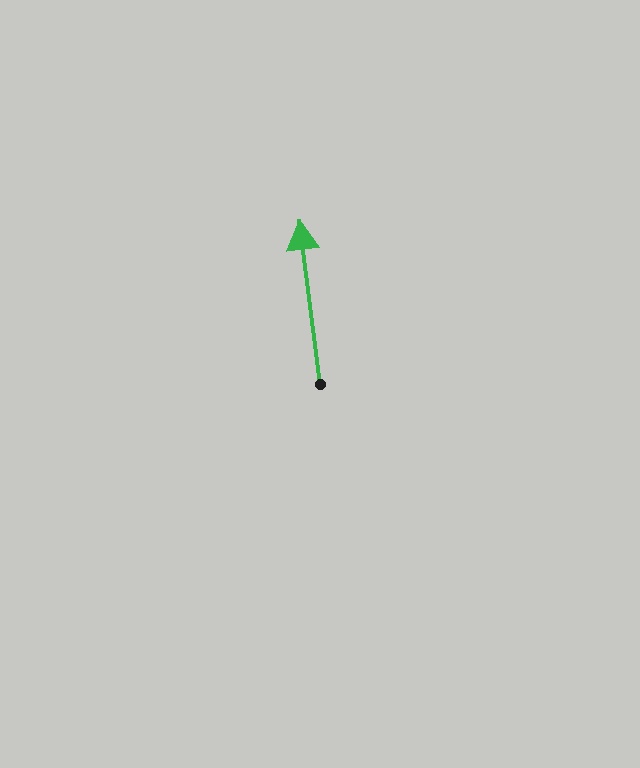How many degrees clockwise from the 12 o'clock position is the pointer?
Approximately 353 degrees.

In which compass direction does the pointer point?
North.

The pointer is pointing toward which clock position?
Roughly 12 o'clock.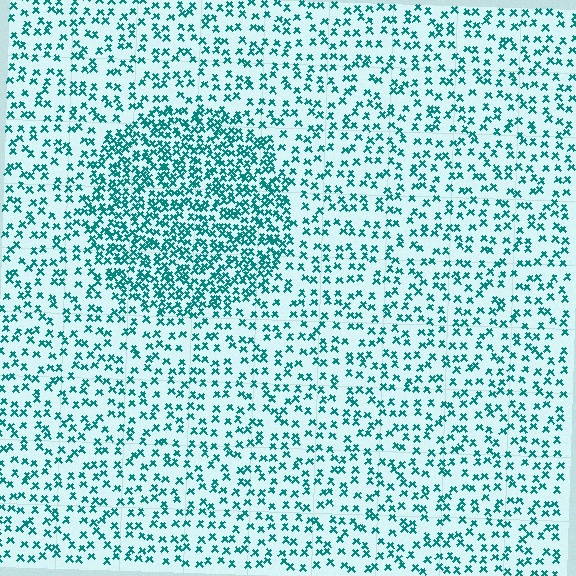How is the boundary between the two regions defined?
The boundary is defined by a change in element density (approximately 2.2x ratio). All elements are the same color, size, and shape.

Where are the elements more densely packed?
The elements are more densely packed inside the circle boundary.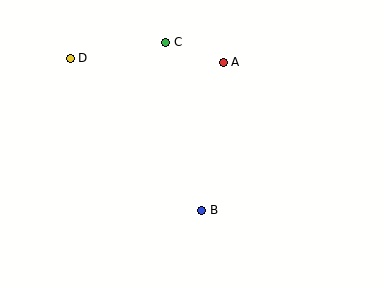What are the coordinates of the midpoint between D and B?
The midpoint between D and B is at (136, 134).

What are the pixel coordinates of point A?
Point A is at (223, 62).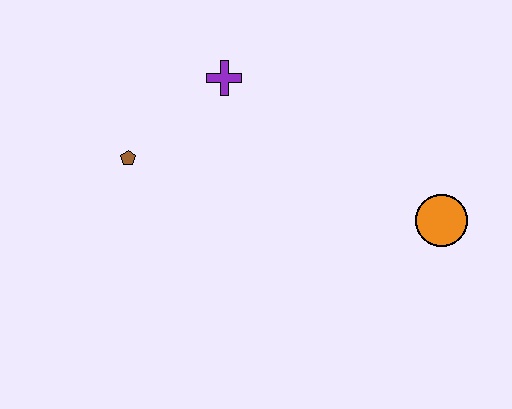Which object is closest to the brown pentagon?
The purple cross is closest to the brown pentagon.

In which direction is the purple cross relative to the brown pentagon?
The purple cross is to the right of the brown pentagon.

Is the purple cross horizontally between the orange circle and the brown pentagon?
Yes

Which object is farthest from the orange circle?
The brown pentagon is farthest from the orange circle.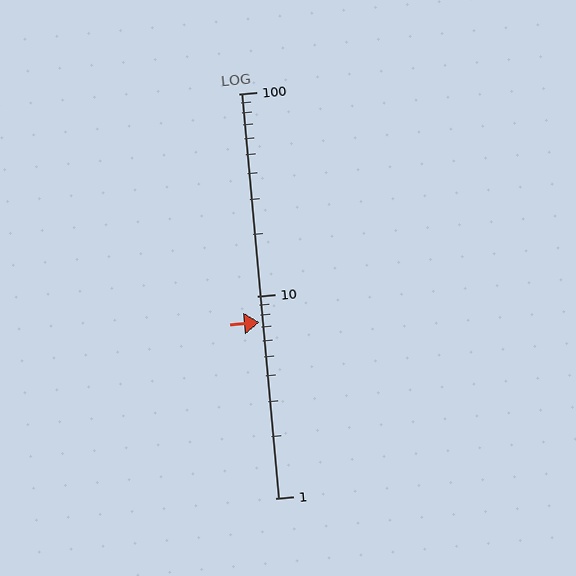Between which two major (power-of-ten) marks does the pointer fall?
The pointer is between 1 and 10.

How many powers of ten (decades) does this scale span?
The scale spans 2 decades, from 1 to 100.